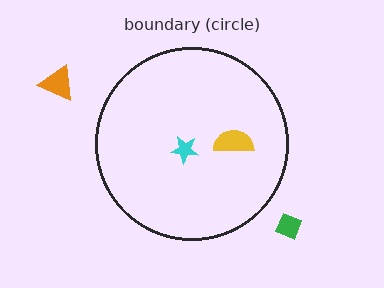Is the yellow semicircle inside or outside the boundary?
Inside.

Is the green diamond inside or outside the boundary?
Outside.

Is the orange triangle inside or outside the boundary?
Outside.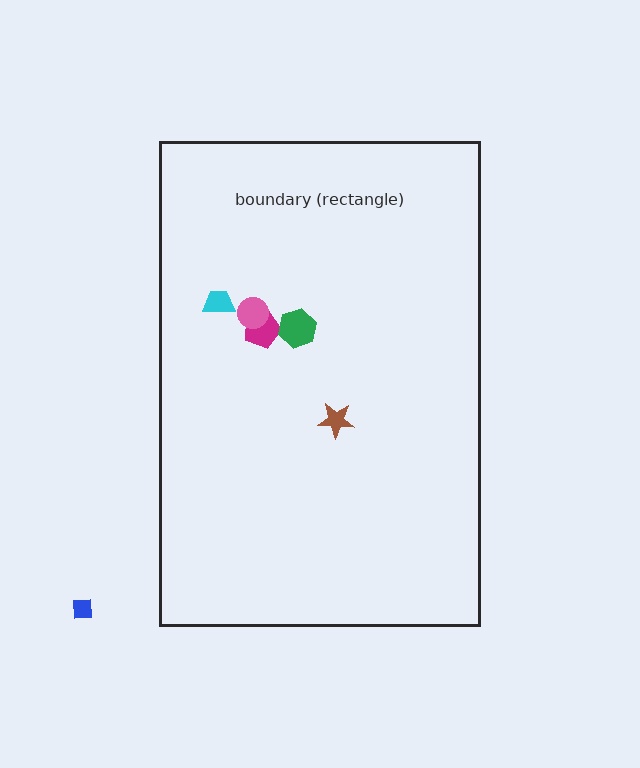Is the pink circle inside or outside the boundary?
Inside.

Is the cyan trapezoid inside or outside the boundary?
Inside.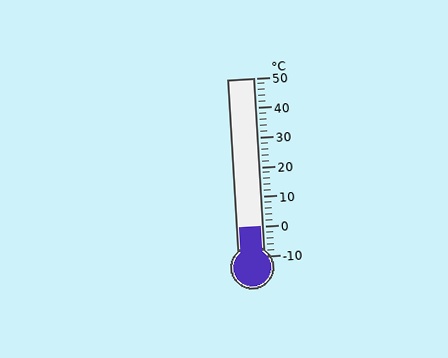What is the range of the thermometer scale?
The thermometer scale ranges from -10°C to 50°C.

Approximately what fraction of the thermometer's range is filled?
The thermometer is filled to approximately 15% of its range.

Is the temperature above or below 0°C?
The temperature is at 0°C.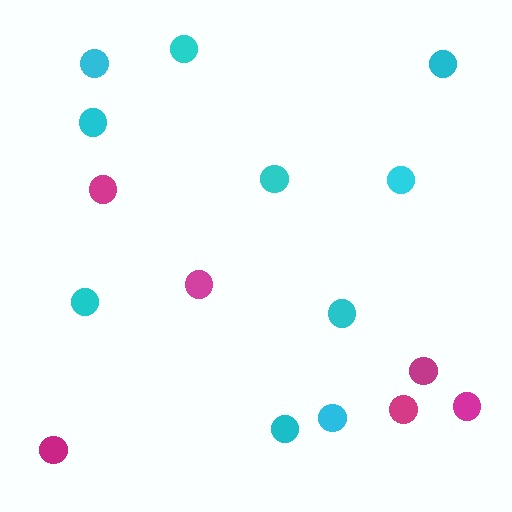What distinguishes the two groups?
There are 2 groups: one group of cyan circles (10) and one group of magenta circles (6).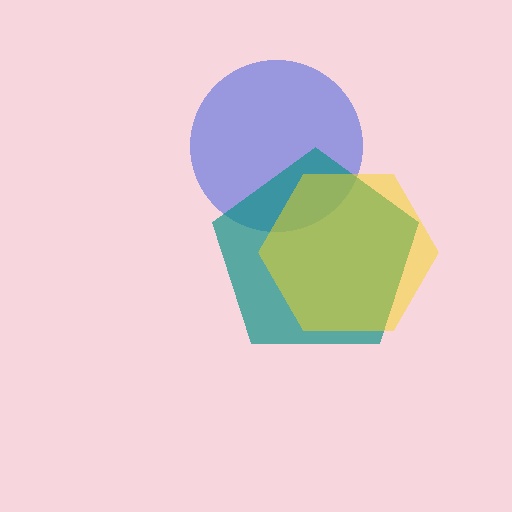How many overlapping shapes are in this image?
There are 3 overlapping shapes in the image.